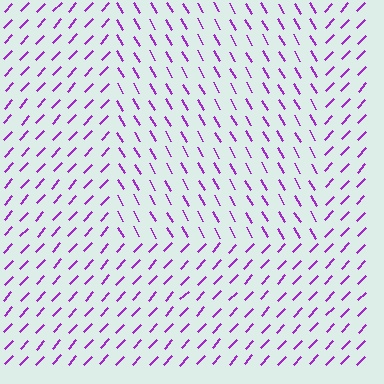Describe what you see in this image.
The image is filled with small purple line segments. A rectangle region in the image has lines oriented differently from the surrounding lines, creating a visible texture boundary.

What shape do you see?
I see a rectangle.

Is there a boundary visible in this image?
Yes, there is a texture boundary formed by a change in line orientation.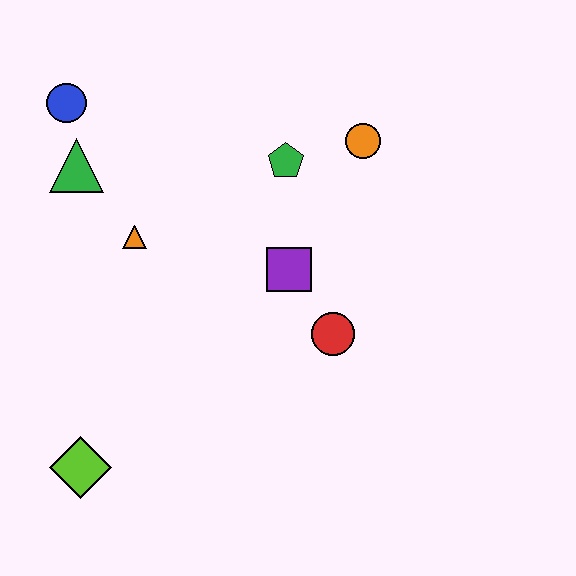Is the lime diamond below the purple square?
Yes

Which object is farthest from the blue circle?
The lime diamond is farthest from the blue circle.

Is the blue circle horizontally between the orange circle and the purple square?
No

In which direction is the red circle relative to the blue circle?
The red circle is to the right of the blue circle.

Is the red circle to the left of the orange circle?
Yes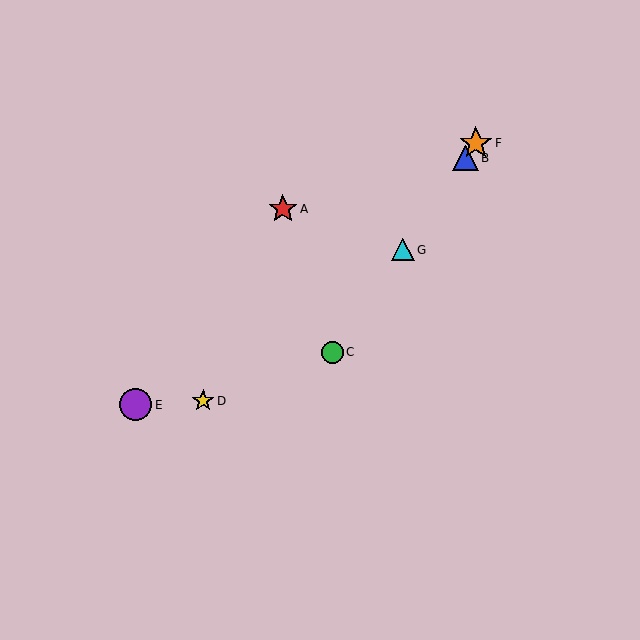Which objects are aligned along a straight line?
Objects B, C, F, G are aligned along a straight line.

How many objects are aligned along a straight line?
4 objects (B, C, F, G) are aligned along a straight line.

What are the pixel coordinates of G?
Object G is at (403, 250).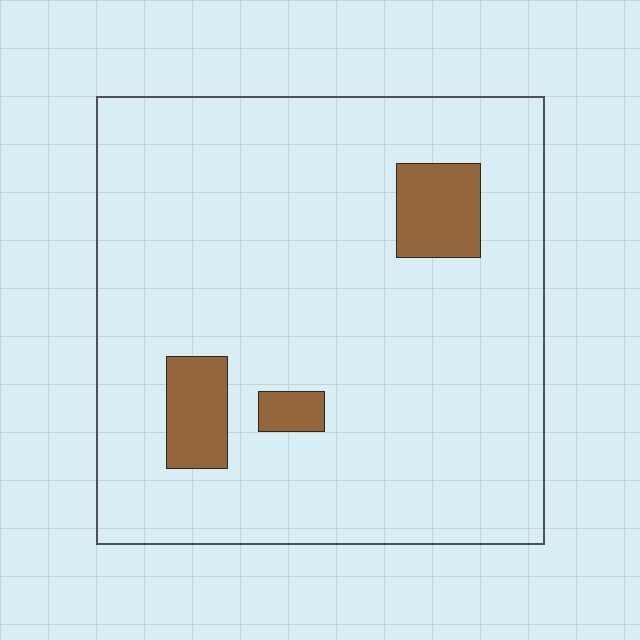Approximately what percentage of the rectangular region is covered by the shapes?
Approximately 10%.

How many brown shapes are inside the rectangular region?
3.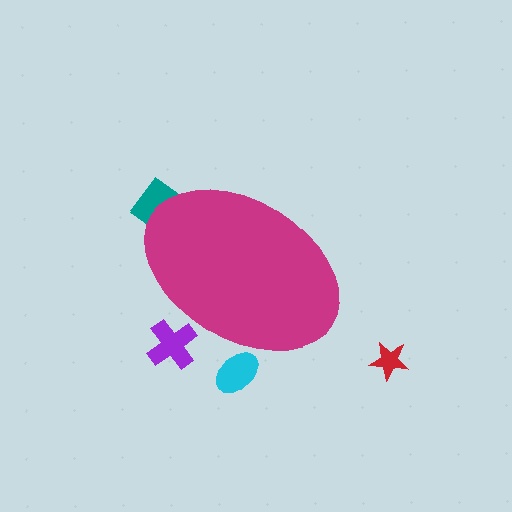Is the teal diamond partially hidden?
Yes, the teal diamond is partially hidden behind the magenta ellipse.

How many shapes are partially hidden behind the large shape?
3 shapes are partially hidden.